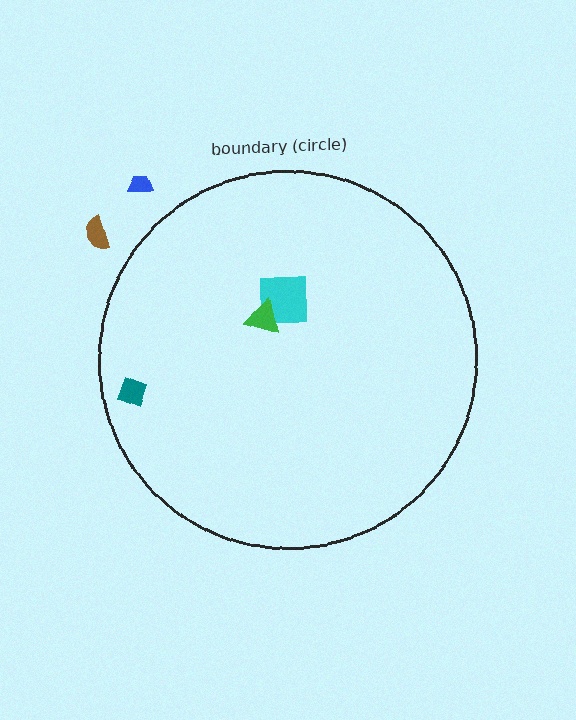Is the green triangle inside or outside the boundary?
Inside.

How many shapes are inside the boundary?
3 inside, 2 outside.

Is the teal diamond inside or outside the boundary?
Inside.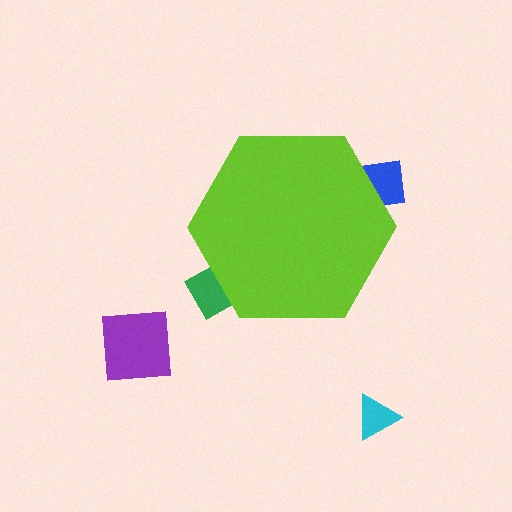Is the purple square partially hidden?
No, the purple square is fully visible.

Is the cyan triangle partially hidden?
No, the cyan triangle is fully visible.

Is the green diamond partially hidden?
Yes, the green diamond is partially hidden behind the lime hexagon.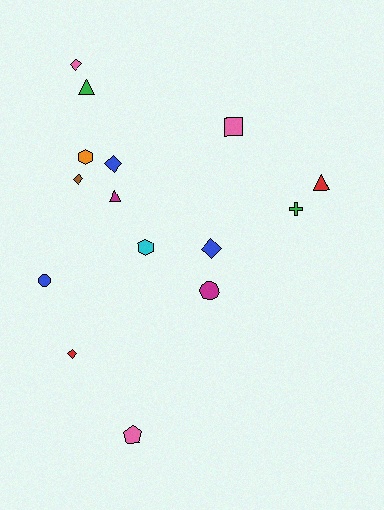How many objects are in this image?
There are 15 objects.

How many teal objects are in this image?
There are no teal objects.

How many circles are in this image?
There are 2 circles.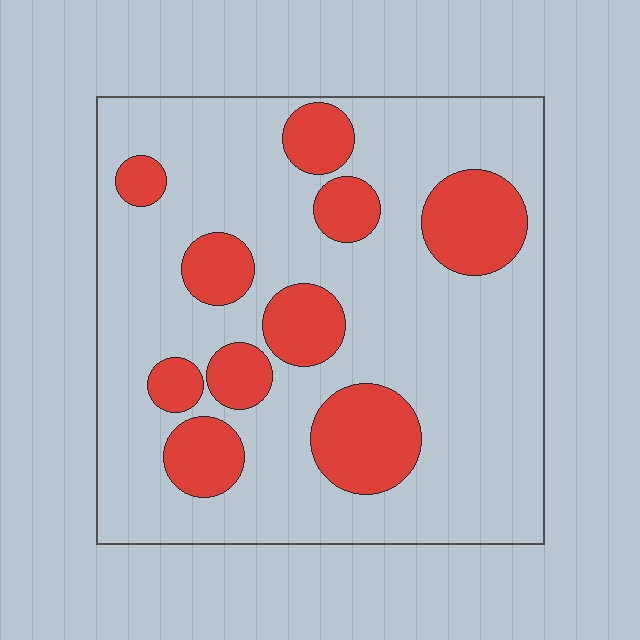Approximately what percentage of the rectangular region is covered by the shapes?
Approximately 25%.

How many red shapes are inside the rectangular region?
10.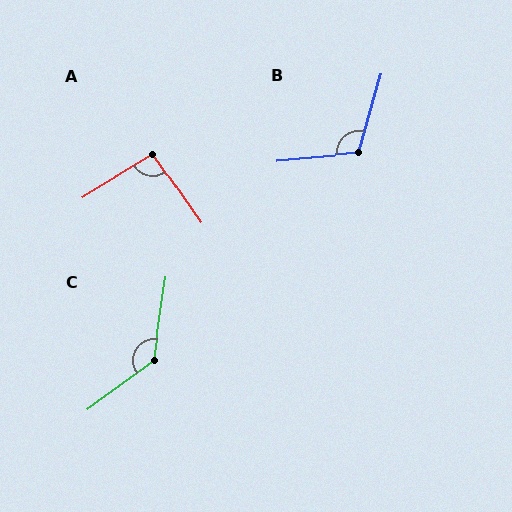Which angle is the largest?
C, at approximately 135 degrees.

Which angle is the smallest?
A, at approximately 94 degrees.